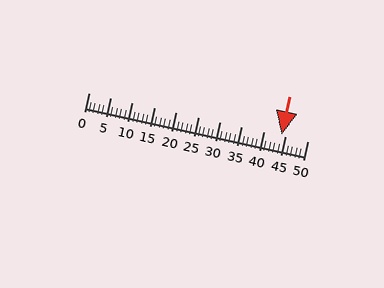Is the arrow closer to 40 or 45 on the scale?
The arrow is closer to 45.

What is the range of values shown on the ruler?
The ruler shows values from 0 to 50.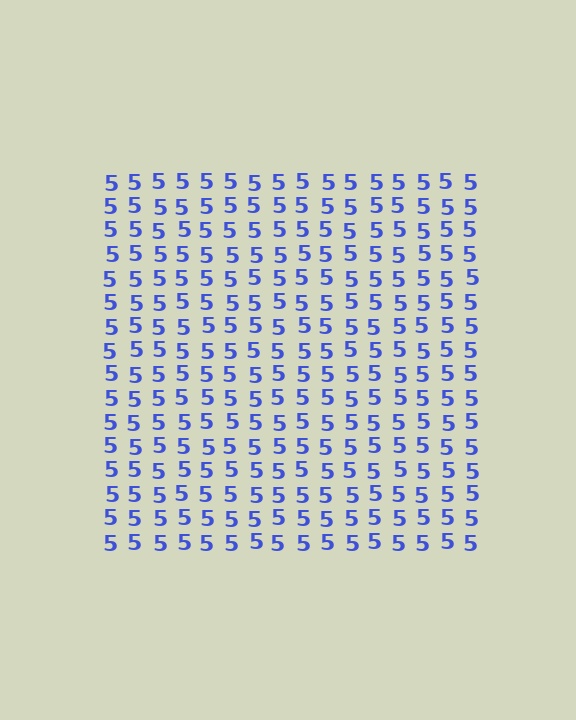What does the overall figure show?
The overall figure shows a square.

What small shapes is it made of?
It is made of small digit 5's.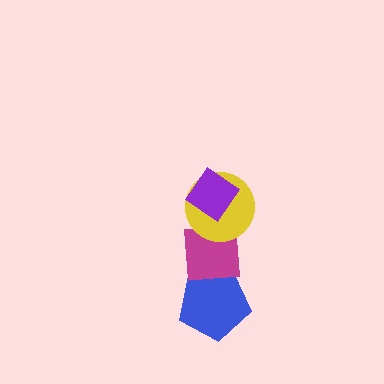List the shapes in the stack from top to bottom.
From top to bottom: the purple diamond, the yellow circle, the magenta square, the blue pentagon.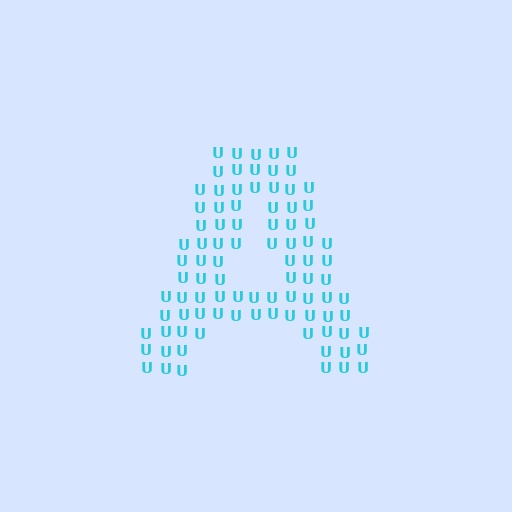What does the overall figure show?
The overall figure shows the letter A.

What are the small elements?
The small elements are letter U's.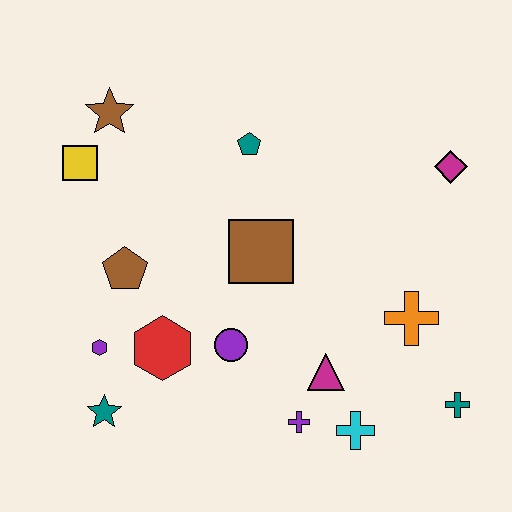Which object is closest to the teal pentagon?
The brown square is closest to the teal pentagon.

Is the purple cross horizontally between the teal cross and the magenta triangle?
No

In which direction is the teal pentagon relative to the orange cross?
The teal pentagon is above the orange cross.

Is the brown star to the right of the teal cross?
No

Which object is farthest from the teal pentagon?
The teal cross is farthest from the teal pentagon.